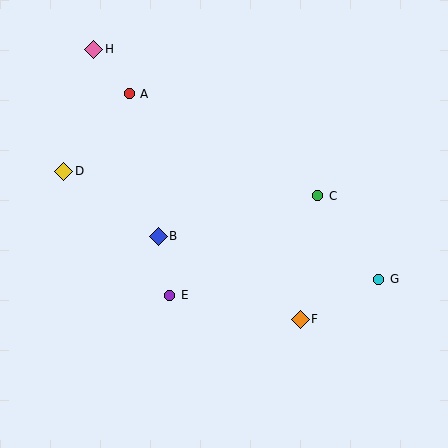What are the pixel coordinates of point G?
Point G is at (379, 279).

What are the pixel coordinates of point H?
Point H is at (94, 49).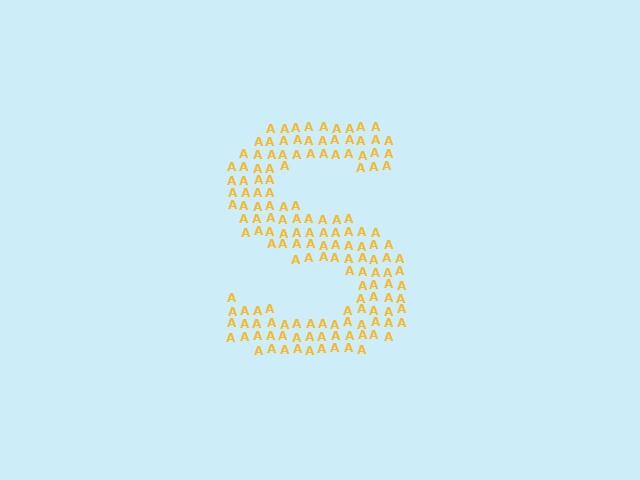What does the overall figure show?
The overall figure shows the letter S.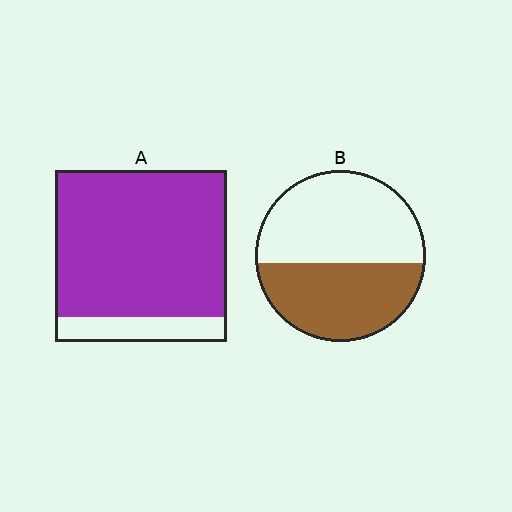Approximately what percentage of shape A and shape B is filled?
A is approximately 85% and B is approximately 45%.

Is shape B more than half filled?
No.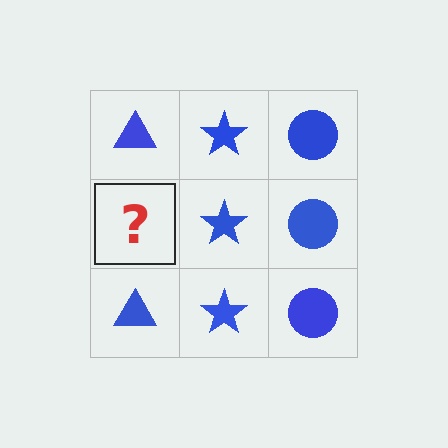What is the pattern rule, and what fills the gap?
The rule is that each column has a consistent shape. The gap should be filled with a blue triangle.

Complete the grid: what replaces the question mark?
The question mark should be replaced with a blue triangle.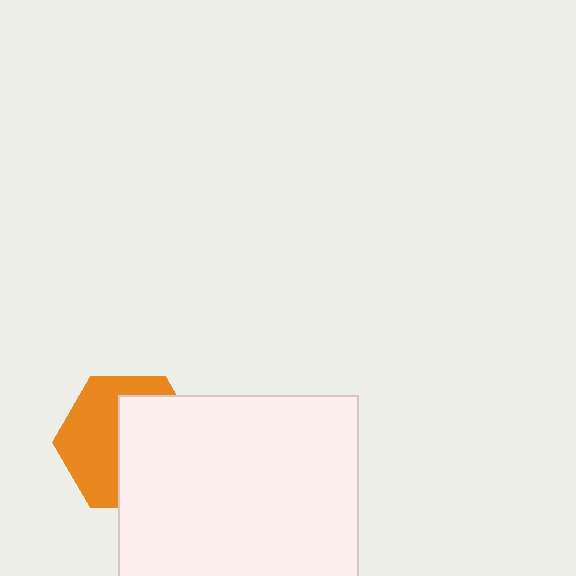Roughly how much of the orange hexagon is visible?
About half of it is visible (roughly 48%).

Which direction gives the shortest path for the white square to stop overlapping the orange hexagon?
Moving right gives the shortest separation.